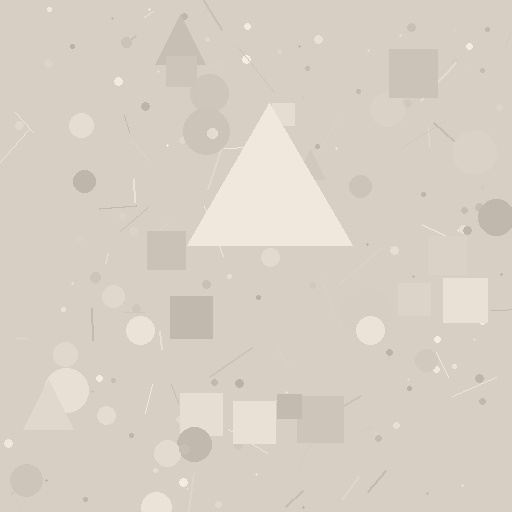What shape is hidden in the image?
A triangle is hidden in the image.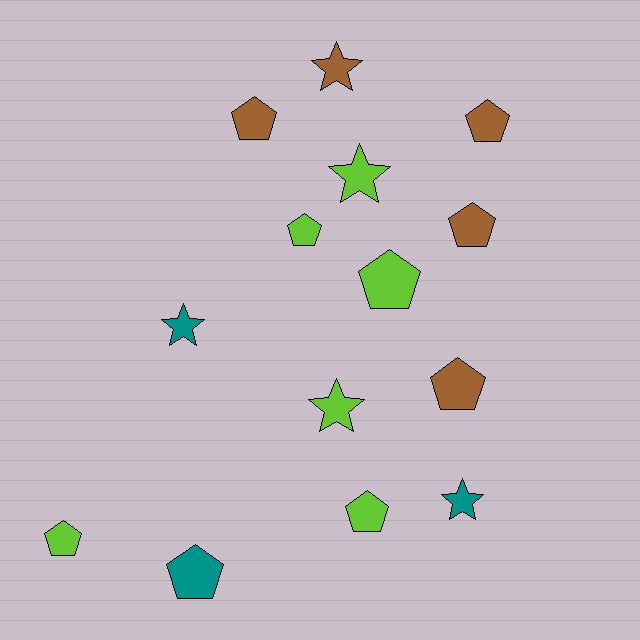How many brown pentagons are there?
There are 4 brown pentagons.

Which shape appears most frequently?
Pentagon, with 9 objects.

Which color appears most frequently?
Lime, with 6 objects.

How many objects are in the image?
There are 14 objects.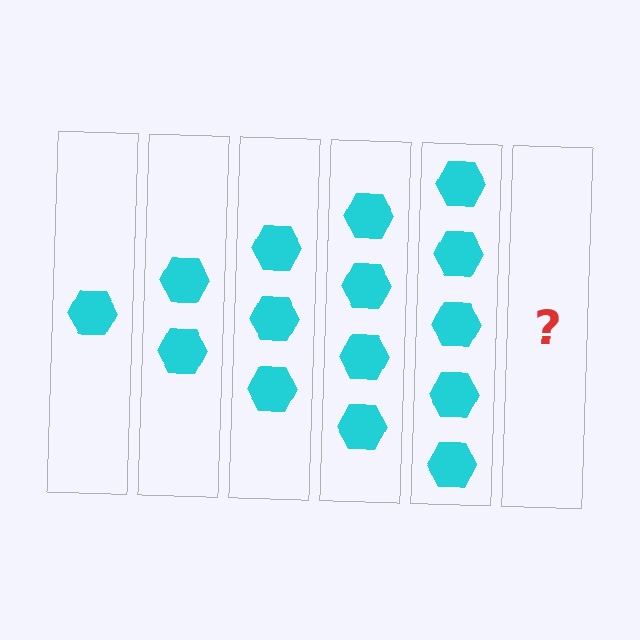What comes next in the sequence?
The next element should be 6 hexagons.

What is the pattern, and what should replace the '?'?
The pattern is that each step adds one more hexagon. The '?' should be 6 hexagons.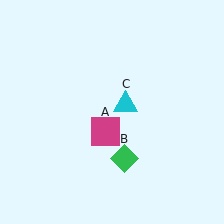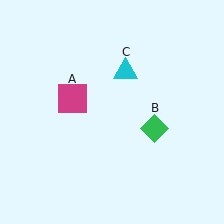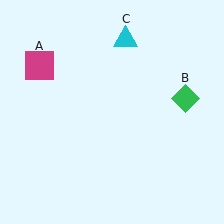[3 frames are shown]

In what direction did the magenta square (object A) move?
The magenta square (object A) moved up and to the left.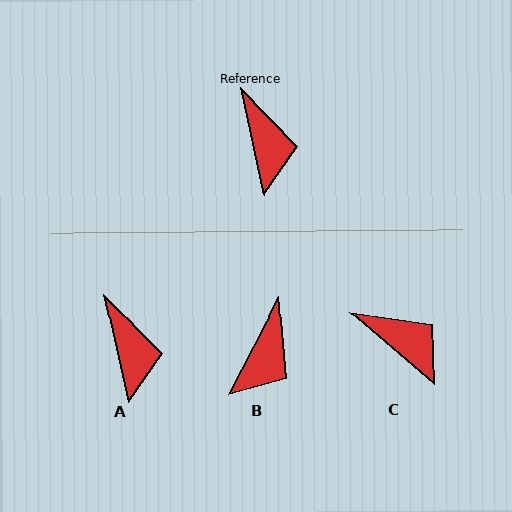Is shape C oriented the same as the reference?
No, it is off by about 37 degrees.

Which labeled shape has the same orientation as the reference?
A.